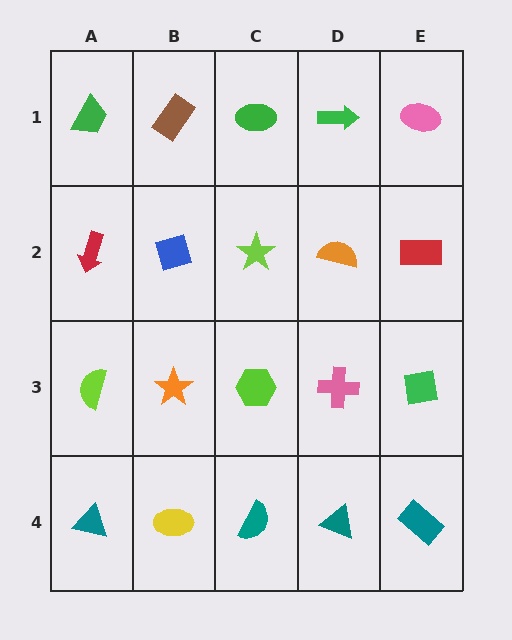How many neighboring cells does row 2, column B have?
4.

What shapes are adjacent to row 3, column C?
A lime star (row 2, column C), a teal semicircle (row 4, column C), an orange star (row 3, column B), a pink cross (row 3, column D).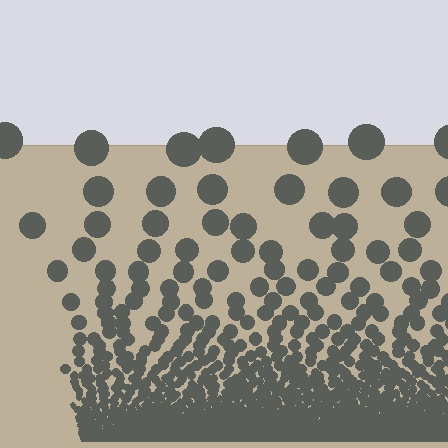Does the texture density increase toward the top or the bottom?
Density increases toward the bottom.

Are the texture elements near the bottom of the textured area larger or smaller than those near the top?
Smaller. The gradient is inverted — elements near the bottom are smaller and denser.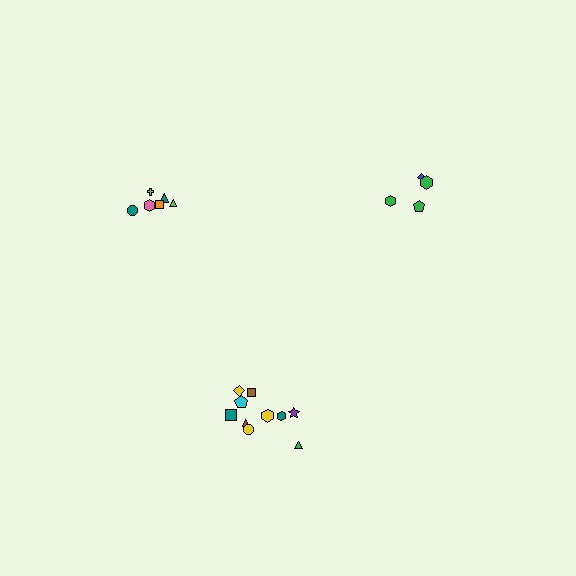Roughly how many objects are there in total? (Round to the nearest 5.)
Roughly 20 objects in total.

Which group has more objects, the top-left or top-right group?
The top-left group.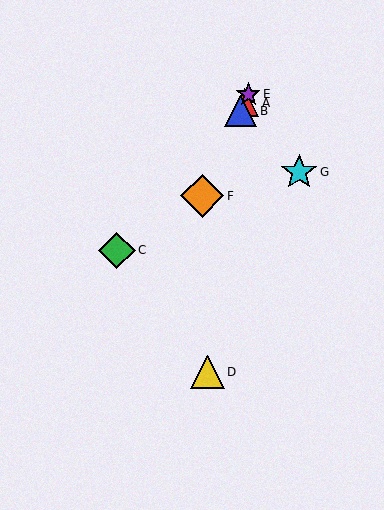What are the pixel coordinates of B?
Object B is at (241, 111).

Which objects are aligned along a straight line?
Objects A, B, E, F are aligned along a straight line.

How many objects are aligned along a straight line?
4 objects (A, B, E, F) are aligned along a straight line.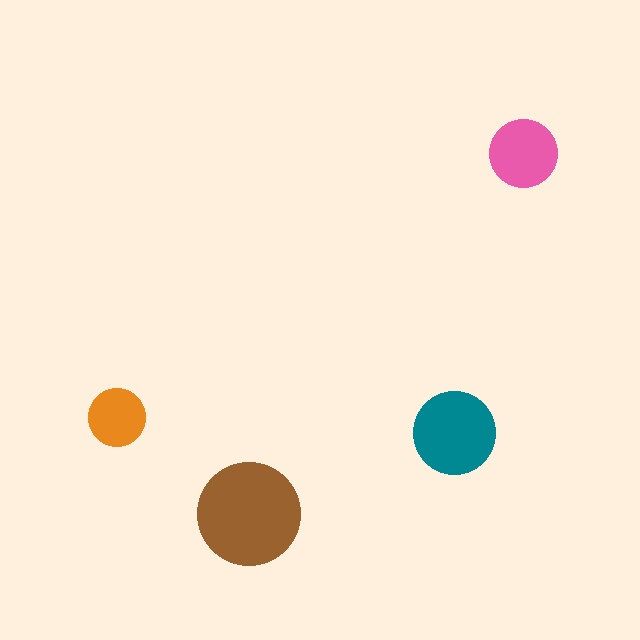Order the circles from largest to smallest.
the brown one, the teal one, the pink one, the orange one.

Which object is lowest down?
The brown circle is bottommost.